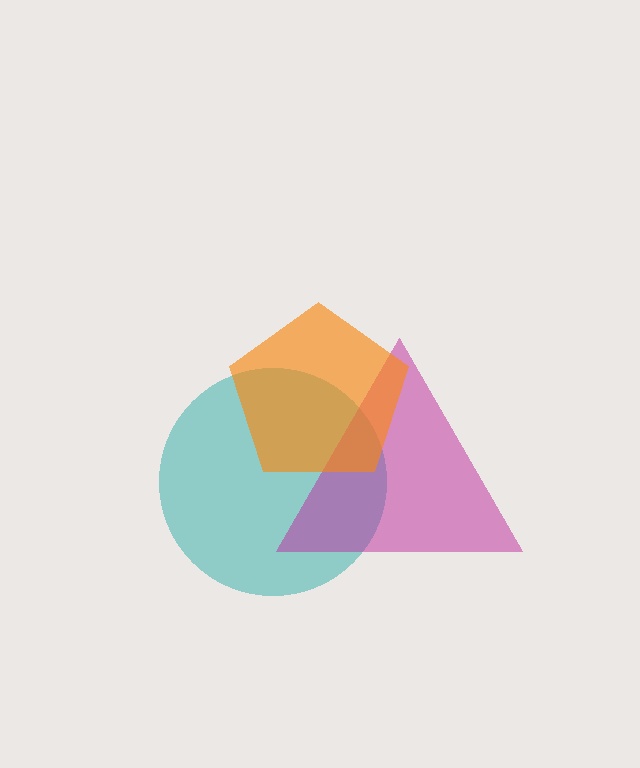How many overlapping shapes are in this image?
There are 3 overlapping shapes in the image.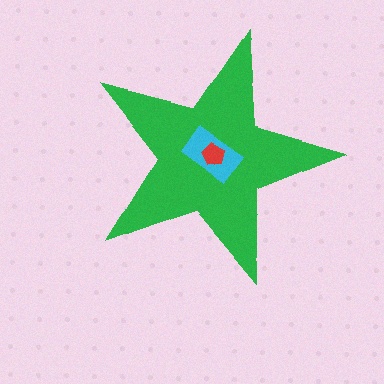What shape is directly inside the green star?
The cyan rectangle.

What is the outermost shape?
The green star.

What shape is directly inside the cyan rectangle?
The red pentagon.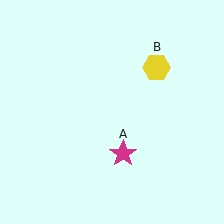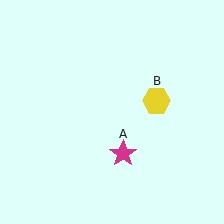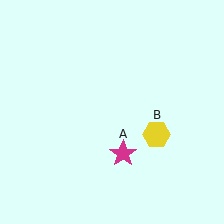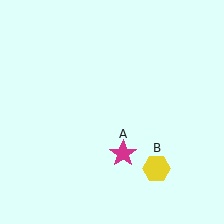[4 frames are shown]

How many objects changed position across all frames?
1 object changed position: yellow hexagon (object B).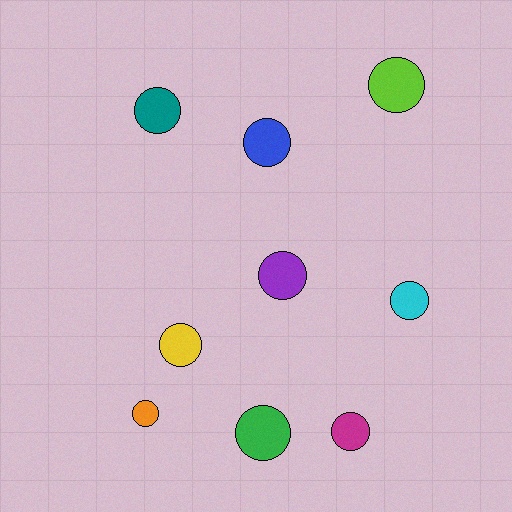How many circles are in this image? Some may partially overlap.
There are 9 circles.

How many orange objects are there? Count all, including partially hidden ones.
There is 1 orange object.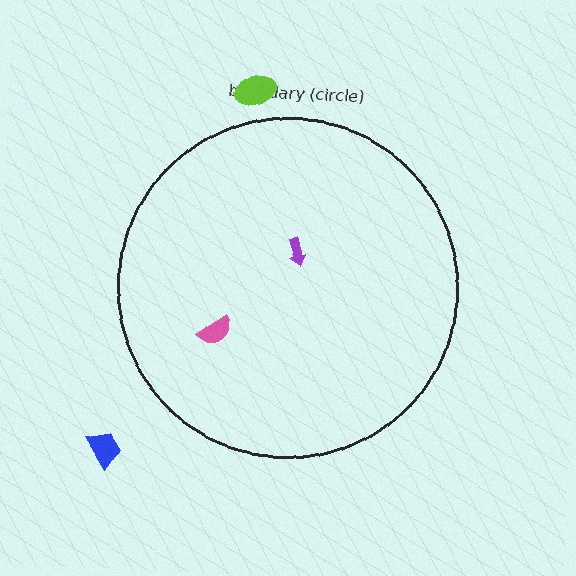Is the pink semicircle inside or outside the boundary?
Inside.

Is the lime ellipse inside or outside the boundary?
Outside.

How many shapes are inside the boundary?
2 inside, 2 outside.